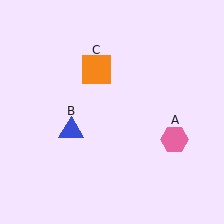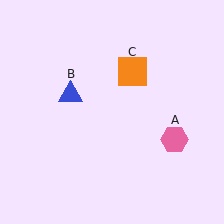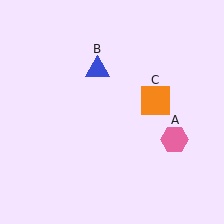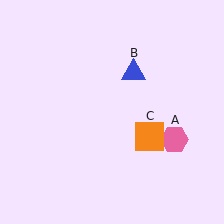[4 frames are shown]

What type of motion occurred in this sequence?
The blue triangle (object B), orange square (object C) rotated clockwise around the center of the scene.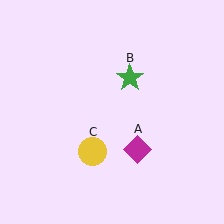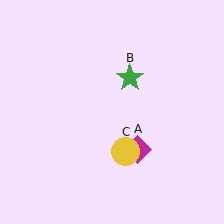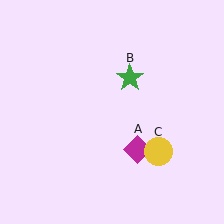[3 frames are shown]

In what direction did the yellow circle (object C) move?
The yellow circle (object C) moved right.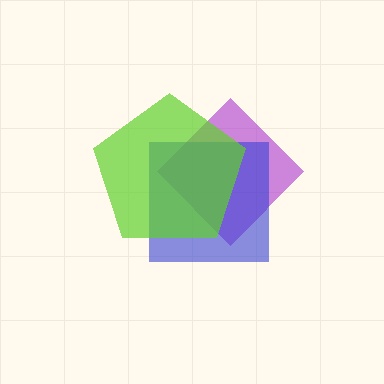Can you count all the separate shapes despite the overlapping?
Yes, there are 3 separate shapes.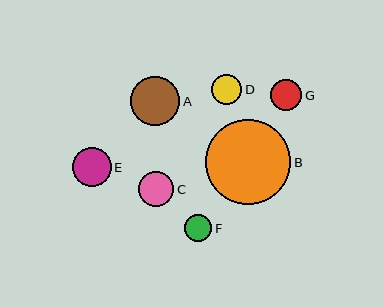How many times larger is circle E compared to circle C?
Circle E is approximately 1.1 times the size of circle C.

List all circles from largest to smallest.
From largest to smallest: B, A, E, C, G, D, F.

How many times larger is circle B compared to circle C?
Circle B is approximately 2.4 times the size of circle C.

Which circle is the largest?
Circle B is the largest with a size of approximately 85 pixels.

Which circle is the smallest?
Circle F is the smallest with a size of approximately 27 pixels.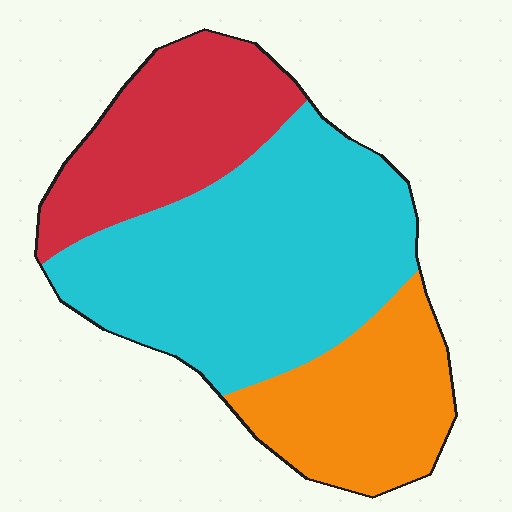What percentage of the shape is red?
Red covers 25% of the shape.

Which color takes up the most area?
Cyan, at roughly 50%.